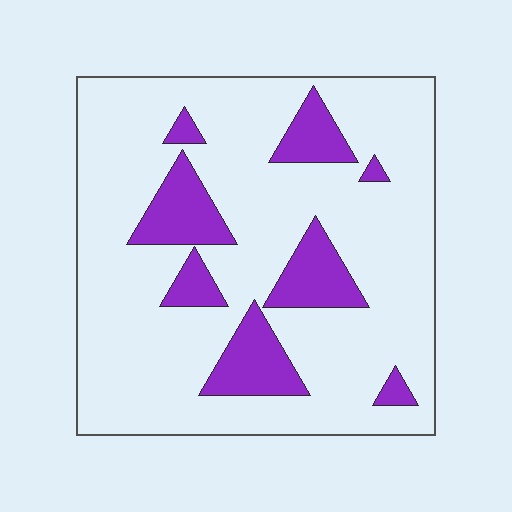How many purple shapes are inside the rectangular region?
8.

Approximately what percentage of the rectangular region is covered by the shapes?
Approximately 20%.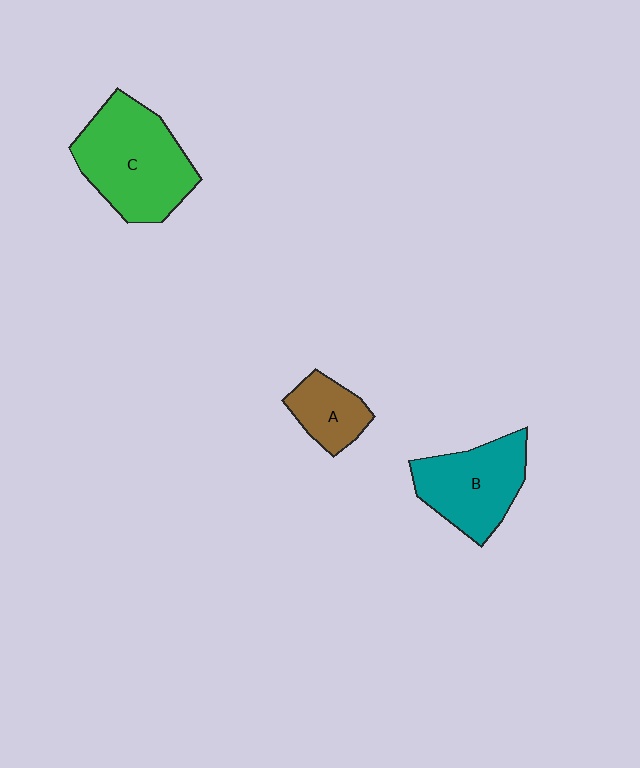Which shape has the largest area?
Shape C (green).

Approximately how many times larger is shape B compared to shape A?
Approximately 1.8 times.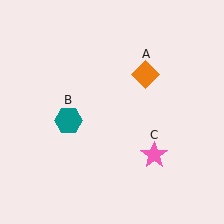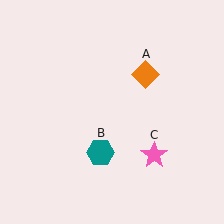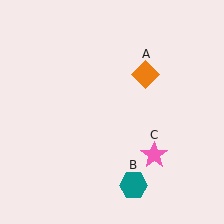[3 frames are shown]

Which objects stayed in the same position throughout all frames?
Orange diamond (object A) and pink star (object C) remained stationary.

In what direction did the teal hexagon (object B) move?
The teal hexagon (object B) moved down and to the right.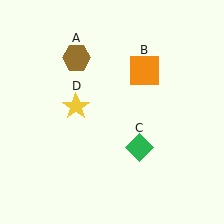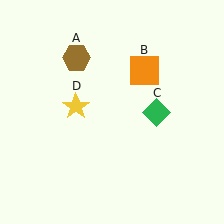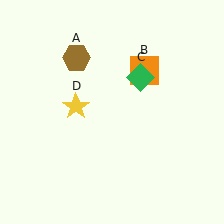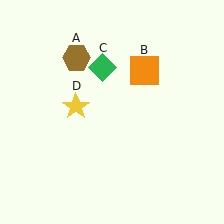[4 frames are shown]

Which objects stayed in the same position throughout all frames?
Brown hexagon (object A) and orange square (object B) and yellow star (object D) remained stationary.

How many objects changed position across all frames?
1 object changed position: green diamond (object C).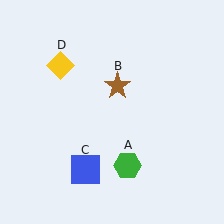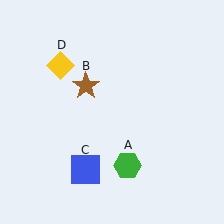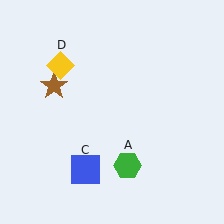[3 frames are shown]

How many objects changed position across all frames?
1 object changed position: brown star (object B).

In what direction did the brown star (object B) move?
The brown star (object B) moved left.